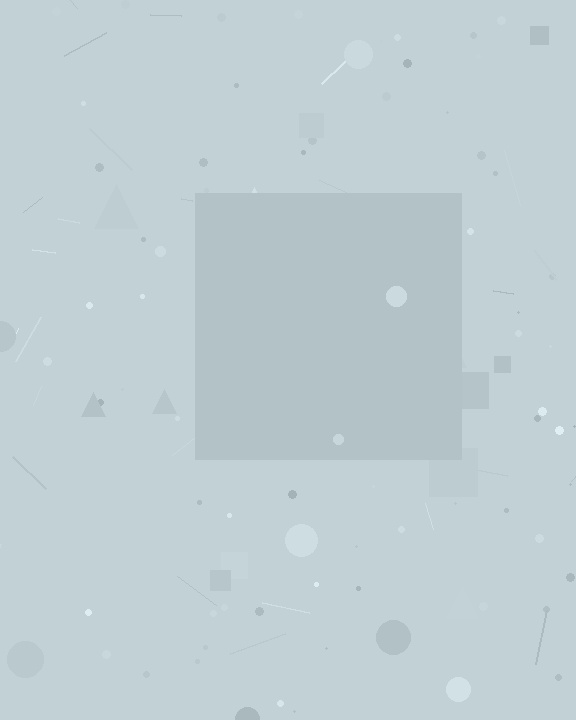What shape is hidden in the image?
A square is hidden in the image.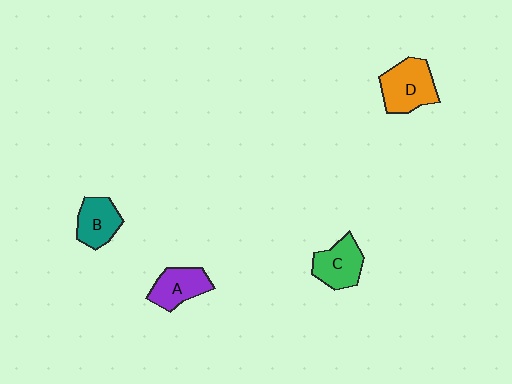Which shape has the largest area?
Shape D (orange).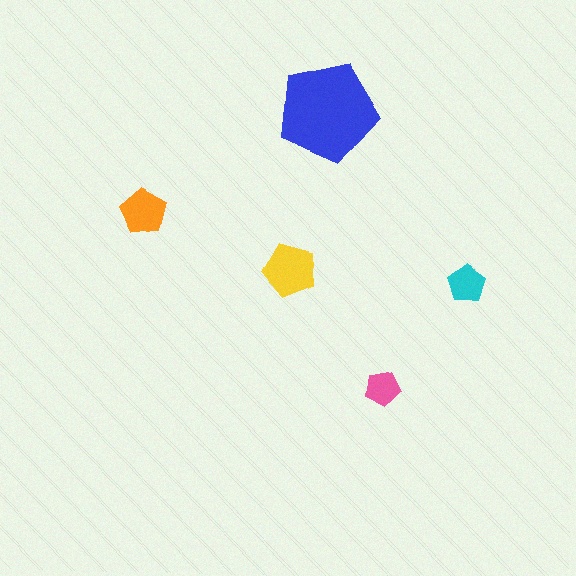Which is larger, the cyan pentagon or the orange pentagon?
The orange one.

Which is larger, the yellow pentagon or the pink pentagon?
The yellow one.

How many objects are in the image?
There are 5 objects in the image.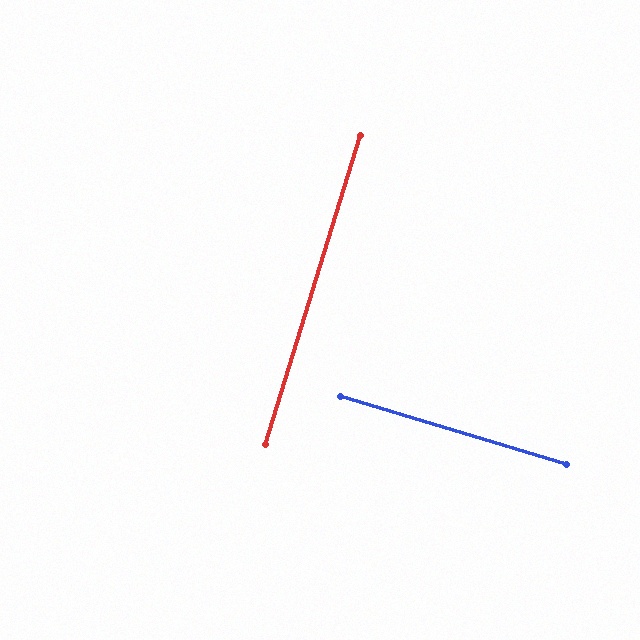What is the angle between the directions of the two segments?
Approximately 89 degrees.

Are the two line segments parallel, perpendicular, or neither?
Perpendicular — they meet at approximately 89°.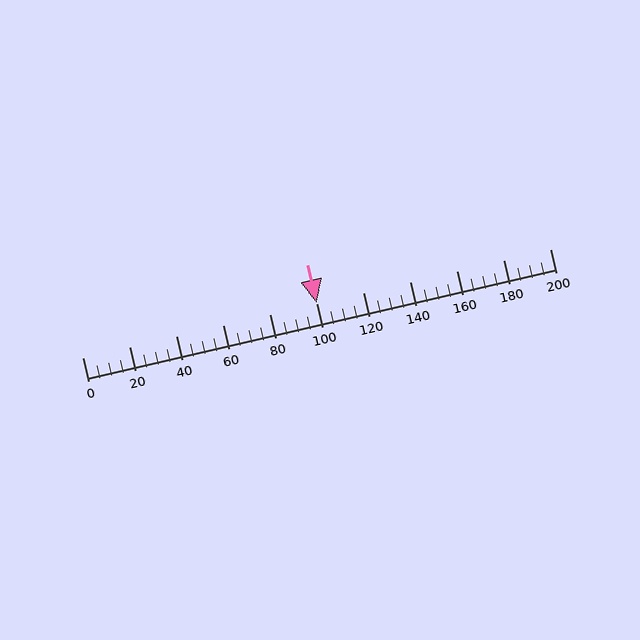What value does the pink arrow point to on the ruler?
The pink arrow points to approximately 100.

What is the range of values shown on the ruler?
The ruler shows values from 0 to 200.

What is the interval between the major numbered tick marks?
The major tick marks are spaced 20 units apart.